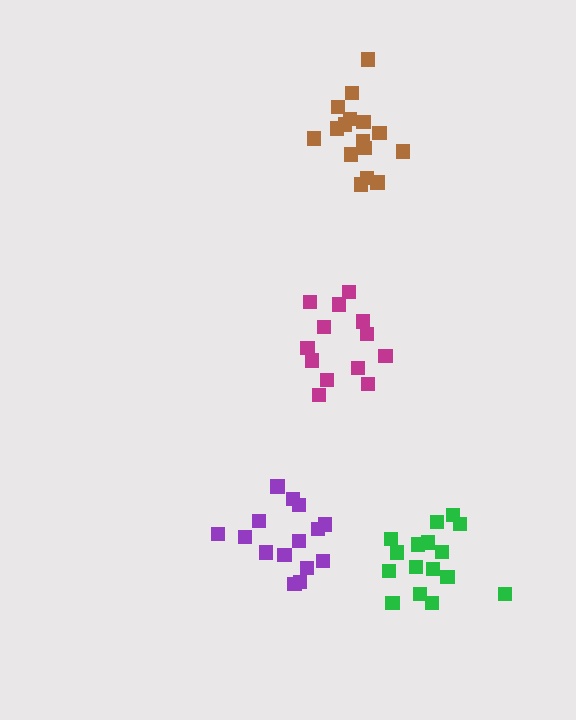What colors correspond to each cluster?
The clusters are colored: brown, magenta, green, purple.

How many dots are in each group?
Group 1: 17 dots, Group 2: 13 dots, Group 3: 16 dots, Group 4: 15 dots (61 total).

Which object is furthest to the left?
The purple cluster is leftmost.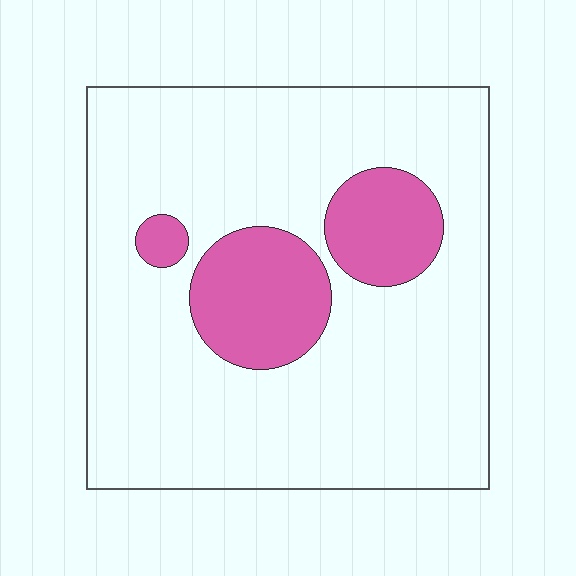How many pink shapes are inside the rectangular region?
3.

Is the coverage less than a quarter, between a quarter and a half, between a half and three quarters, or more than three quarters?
Less than a quarter.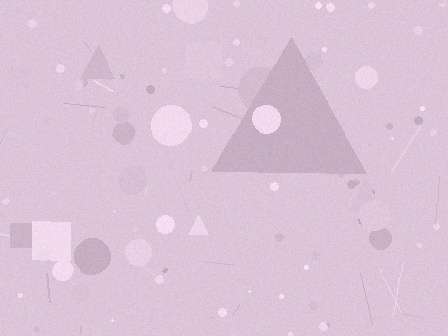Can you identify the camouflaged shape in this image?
The camouflaged shape is a triangle.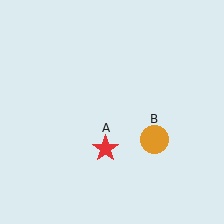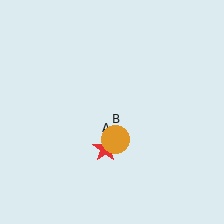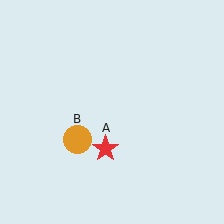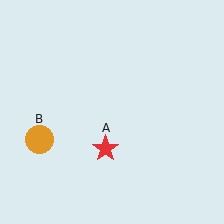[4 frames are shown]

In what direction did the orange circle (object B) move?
The orange circle (object B) moved left.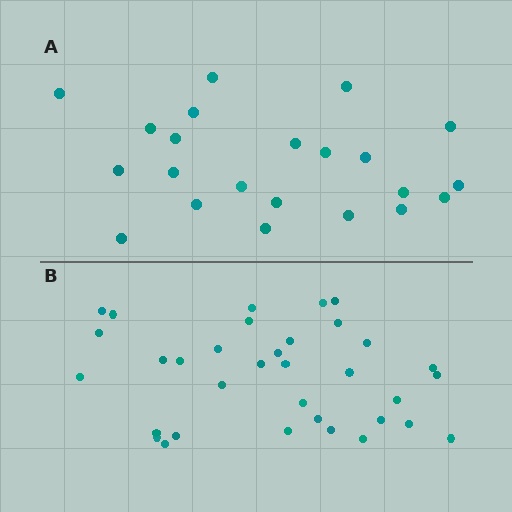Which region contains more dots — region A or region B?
Region B (the bottom region) has more dots.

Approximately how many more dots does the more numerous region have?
Region B has roughly 12 or so more dots than region A.